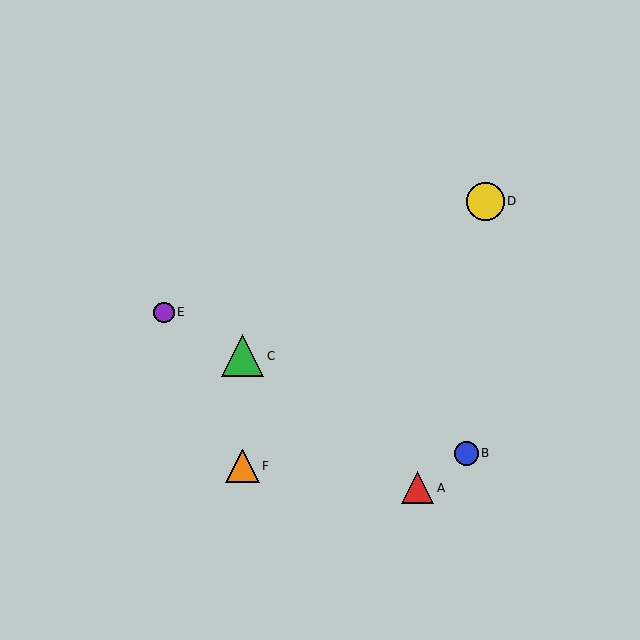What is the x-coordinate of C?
Object C is at x≈243.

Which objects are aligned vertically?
Objects C, F are aligned vertically.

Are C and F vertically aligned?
Yes, both are at x≈243.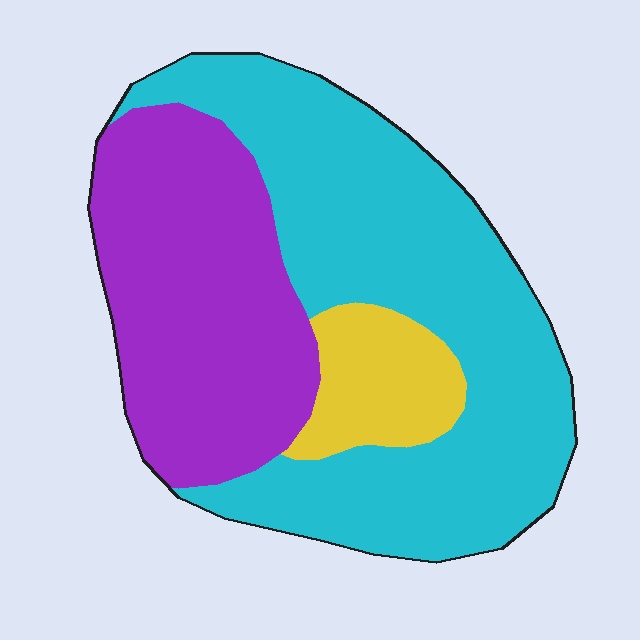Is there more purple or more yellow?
Purple.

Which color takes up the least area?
Yellow, at roughly 10%.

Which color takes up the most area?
Cyan, at roughly 55%.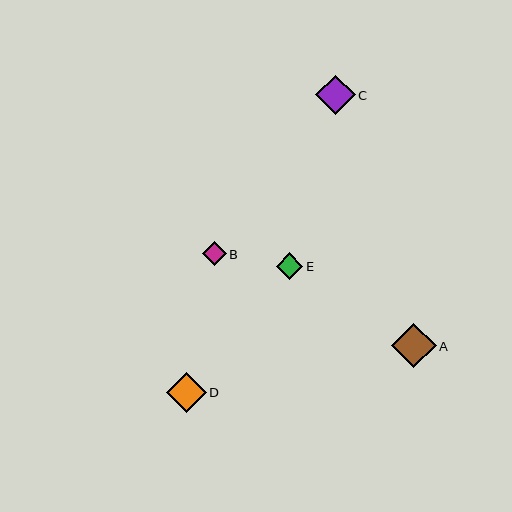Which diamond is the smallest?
Diamond B is the smallest with a size of approximately 24 pixels.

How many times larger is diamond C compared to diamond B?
Diamond C is approximately 1.7 times the size of diamond B.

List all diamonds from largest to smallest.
From largest to smallest: A, D, C, E, B.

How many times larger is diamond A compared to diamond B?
Diamond A is approximately 1.9 times the size of diamond B.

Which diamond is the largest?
Diamond A is the largest with a size of approximately 44 pixels.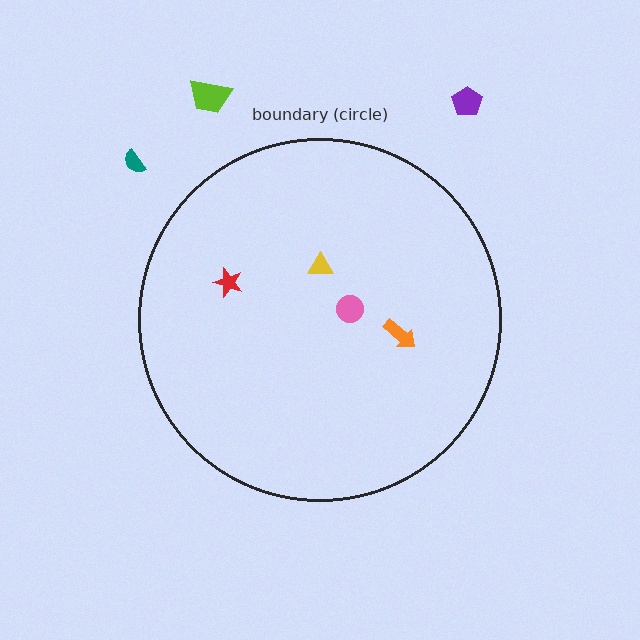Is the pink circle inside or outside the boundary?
Inside.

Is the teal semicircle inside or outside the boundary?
Outside.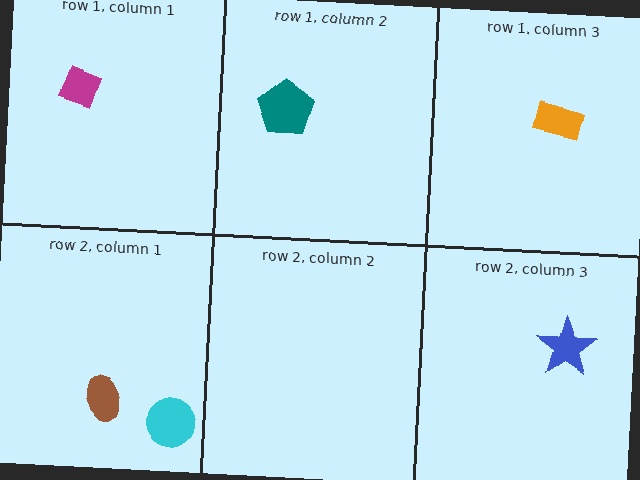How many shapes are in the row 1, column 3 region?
1.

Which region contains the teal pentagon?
The row 1, column 2 region.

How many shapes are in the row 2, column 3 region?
1.